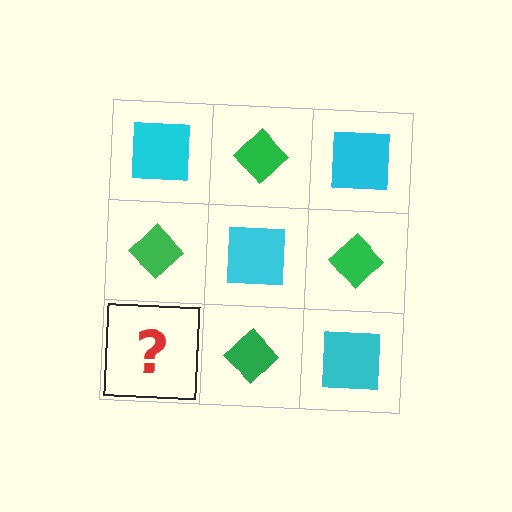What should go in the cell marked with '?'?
The missing cell should contain a cyan square.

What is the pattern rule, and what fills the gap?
The rule is that it alternates cyan square and green diamond in a checkerboard pattern. The gap should be filled with a cyan square.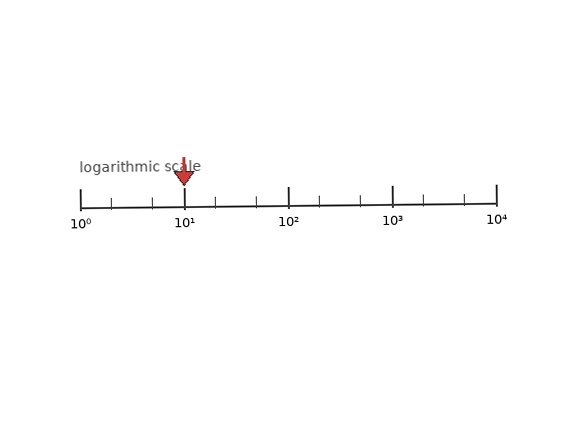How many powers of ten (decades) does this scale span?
The scale spans 4 decades, from 1 to 10000.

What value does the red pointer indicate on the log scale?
The pointer indicates approximately 10.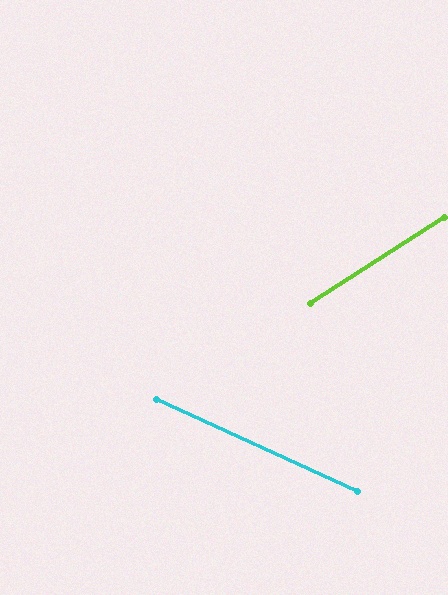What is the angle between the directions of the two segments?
Approximately 57 degrees.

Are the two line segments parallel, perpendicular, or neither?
Neither parallel nor perpendicular — they differ by about 57°.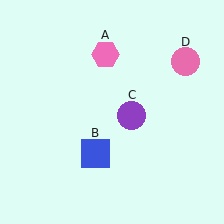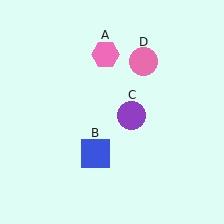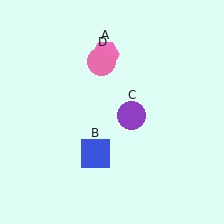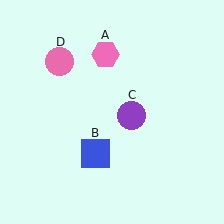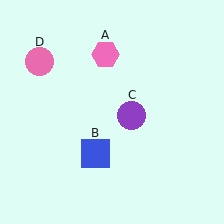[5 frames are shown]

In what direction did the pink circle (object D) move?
The pink circle (object D) moved left.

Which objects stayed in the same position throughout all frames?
Pink hexagon (object A) and blue square (object B) and purple circle (object C) remained stationary.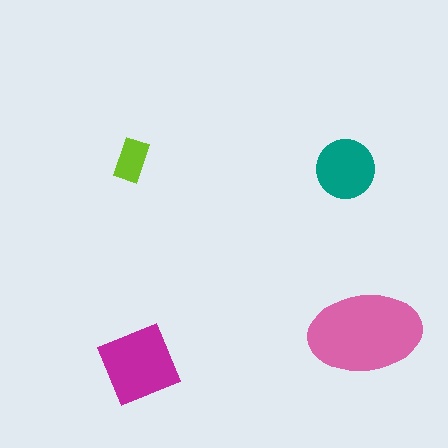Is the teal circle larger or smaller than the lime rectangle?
Larger.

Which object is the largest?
The pink ellipse.